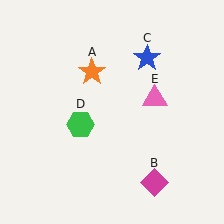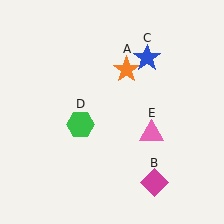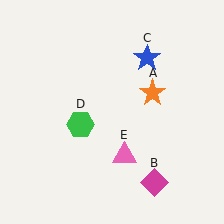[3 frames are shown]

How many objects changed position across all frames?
2 objects changed position: orange star (object A), pink triangle (object E).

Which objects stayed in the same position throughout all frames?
Magenta diamond (object B) and blue star (object C) and green hexagon (object D) remained stationary.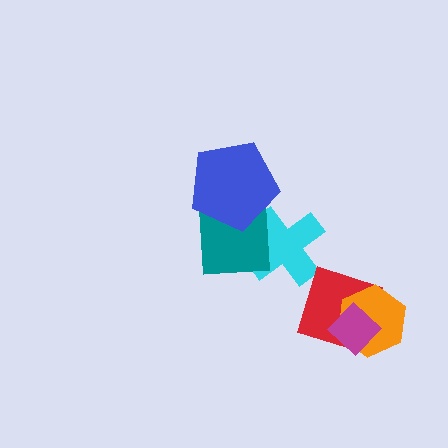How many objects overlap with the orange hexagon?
2 objects overlap with the orange hexagon.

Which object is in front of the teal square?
The blue pentagon is in front of the teal square.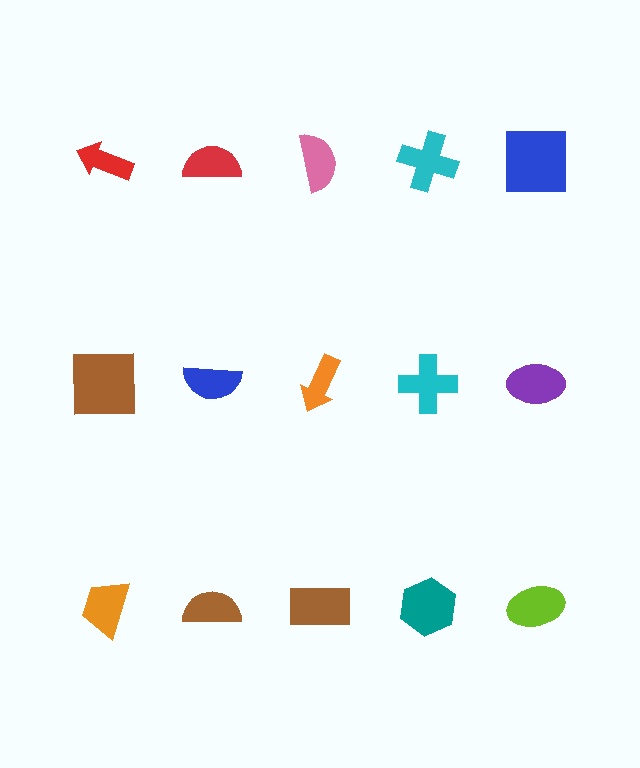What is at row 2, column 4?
A cyan cross.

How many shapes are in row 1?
5 shapes.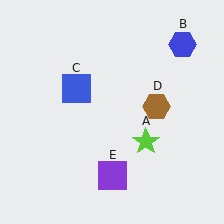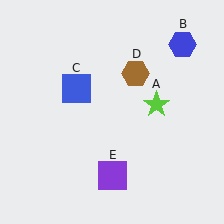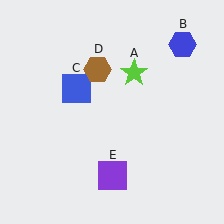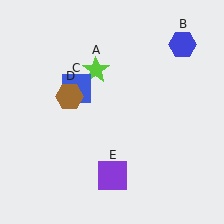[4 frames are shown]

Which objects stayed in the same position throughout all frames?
Blue hexagon (object B) and blue square (object C) and purple square (object E) remained stationary.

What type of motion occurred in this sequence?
The lime star (object A), brown hexagon (object D) rotated counterclockwise around the center of the scene.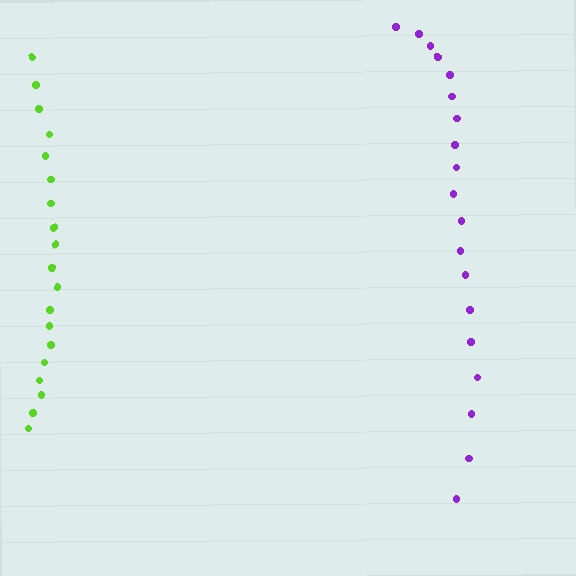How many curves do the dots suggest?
There are 2 distinct paths.